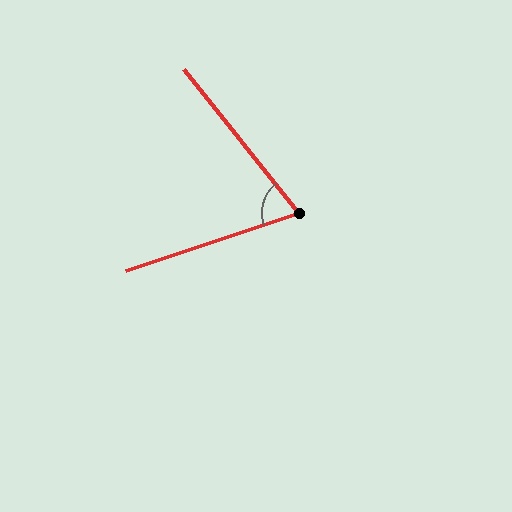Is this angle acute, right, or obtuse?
It is acute.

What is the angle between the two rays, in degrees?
Approximately 70 degrees.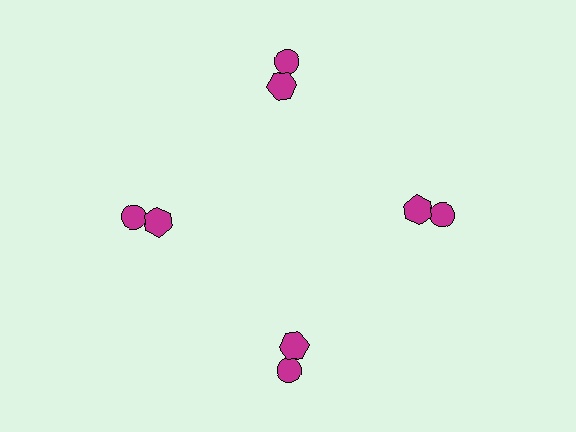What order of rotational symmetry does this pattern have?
This pattern has 4-fold rotational symmetry.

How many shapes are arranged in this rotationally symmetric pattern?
There are 8 shapes, arranged in 4 groups of 2.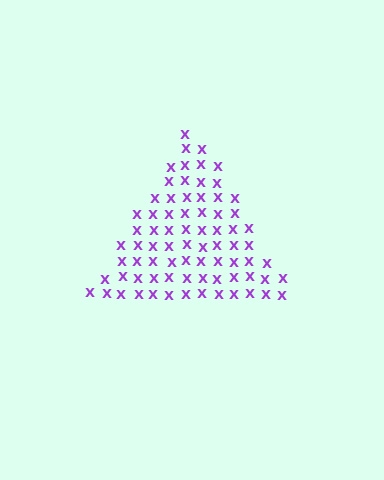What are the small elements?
The small elements are letter X's.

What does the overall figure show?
The overall figure shows a triangle.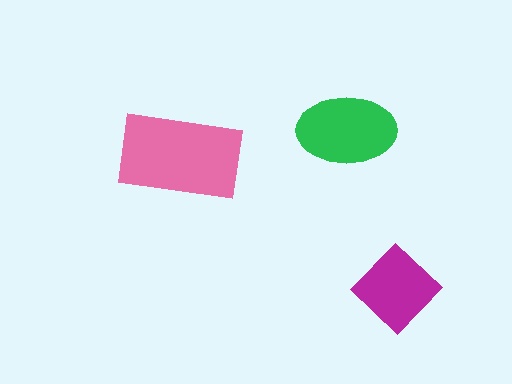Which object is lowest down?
The magenta diamond is bottommost.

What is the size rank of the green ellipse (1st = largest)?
2nd.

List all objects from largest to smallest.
The pink rectangle, the green ellipse, the magenta diamond.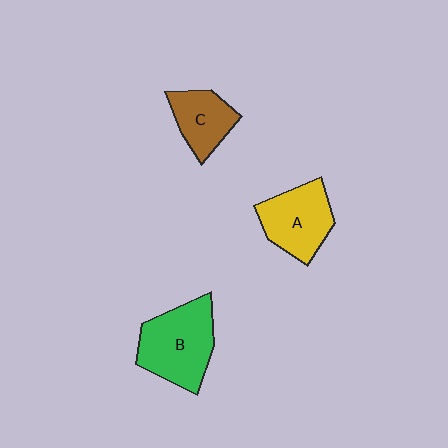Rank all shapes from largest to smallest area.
From largest to smallest: B (green), A (yellow), C (brown).